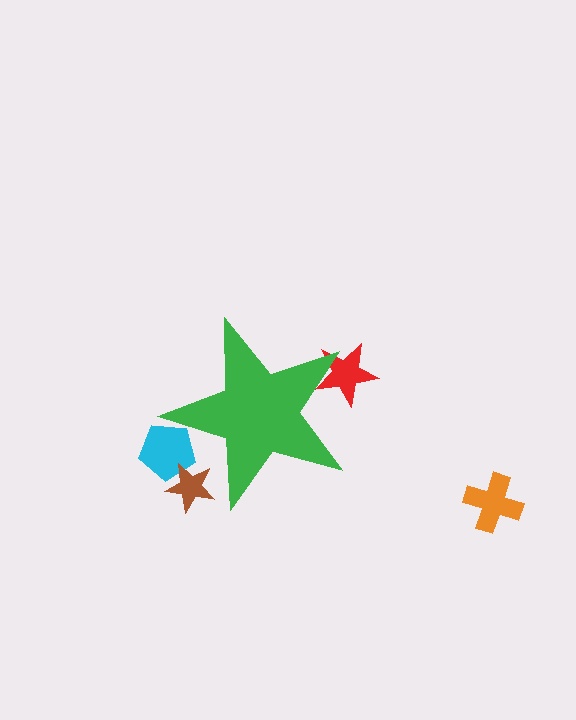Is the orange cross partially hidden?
No, the orange cross is fully visible.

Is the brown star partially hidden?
Yes, the brown star is partially hidden behind the green star.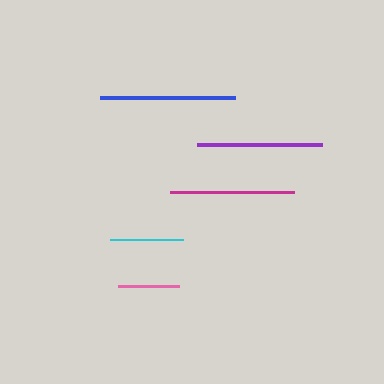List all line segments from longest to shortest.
From longest to shortest: blue, purple, magenta, cyan, pink.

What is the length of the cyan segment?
The cyan segment is approximately 73 pixels long.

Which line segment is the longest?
The blue line is the longest at approximately 135 pixels.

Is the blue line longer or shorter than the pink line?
The blue line is longer than the pink line.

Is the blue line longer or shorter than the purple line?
The blue line is longer than the purple line.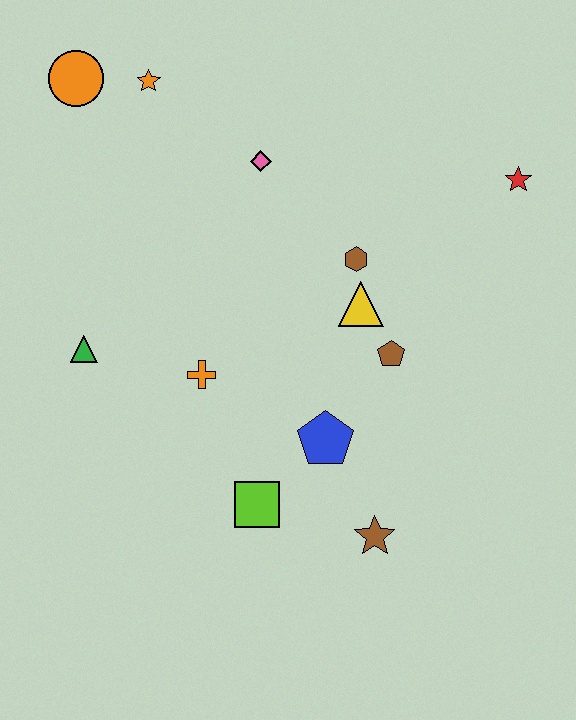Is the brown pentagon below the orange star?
Yes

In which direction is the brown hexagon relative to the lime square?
The brown hexagon is above the lime square.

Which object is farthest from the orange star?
The brown star is farthest from the orange star.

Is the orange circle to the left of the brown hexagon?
Yes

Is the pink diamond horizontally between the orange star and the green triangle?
No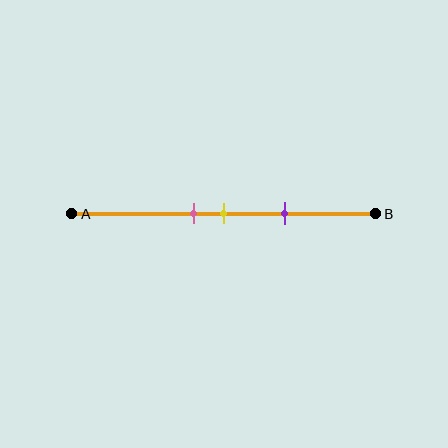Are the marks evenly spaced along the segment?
Yes, the marks are approximately evenly spaced.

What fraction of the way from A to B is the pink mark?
The pink mark is approximately 40% (0.4) of the way from A to B.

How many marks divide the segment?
There are 3 marks dividing the segment.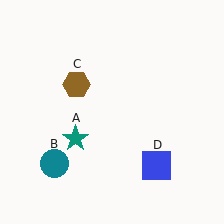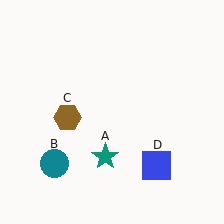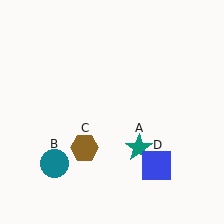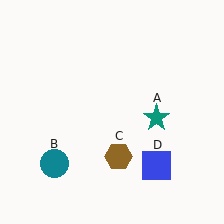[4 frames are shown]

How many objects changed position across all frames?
2 objects changed position: teal star (object A), brown hexagon (object C).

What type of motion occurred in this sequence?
The teal star (object A), brown hexagon (object C) rotated counterclockwise around the center of the scene.